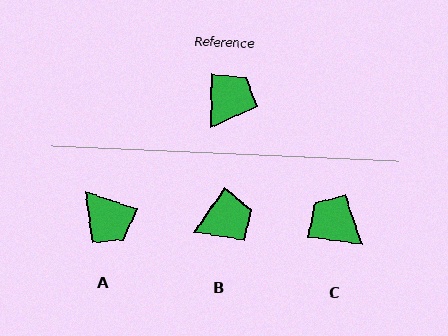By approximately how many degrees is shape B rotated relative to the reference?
Approximately 33 degrees clockwise.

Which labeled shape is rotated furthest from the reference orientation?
A, about 107 degrees away.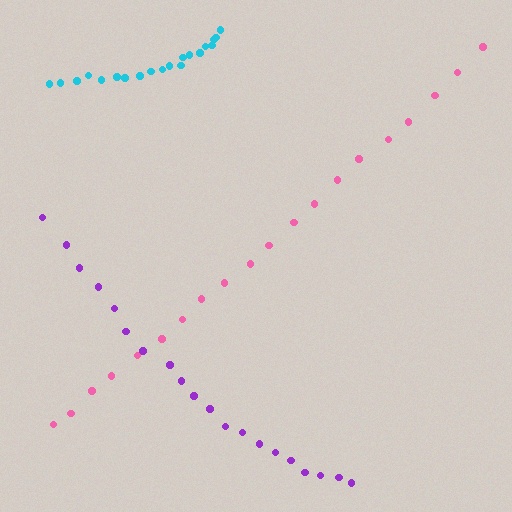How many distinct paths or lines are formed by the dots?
There are 3 distinct paths.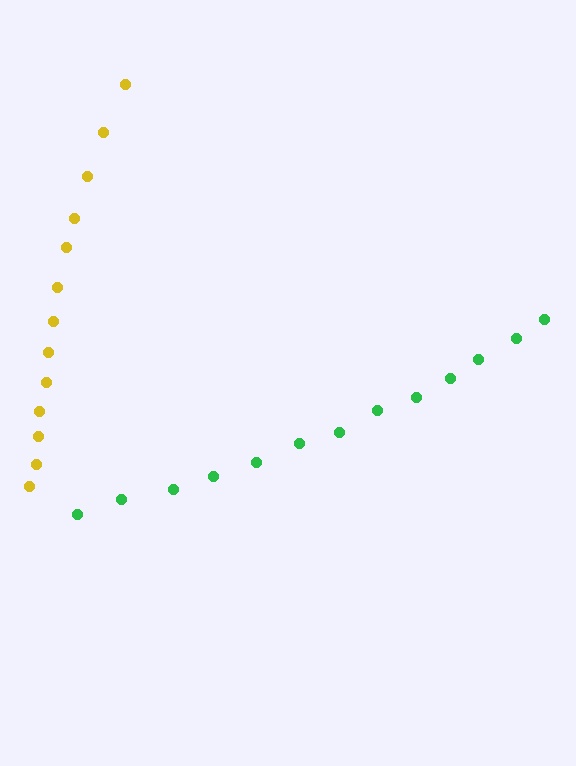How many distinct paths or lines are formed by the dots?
There are 2 distinct paths.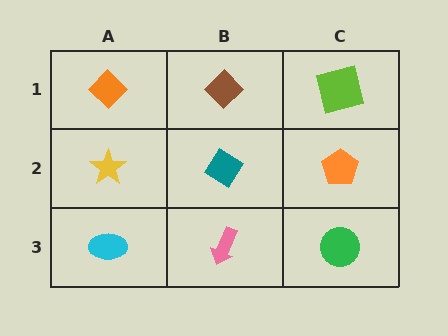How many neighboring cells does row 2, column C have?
3.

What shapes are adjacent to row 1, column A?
A yellow star (row 2, column A), a brown diamond (row 1, column B).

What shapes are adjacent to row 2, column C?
A lime square (row 1, column C), a green circle (row 3, column C), a teal diamond (row 2, column B).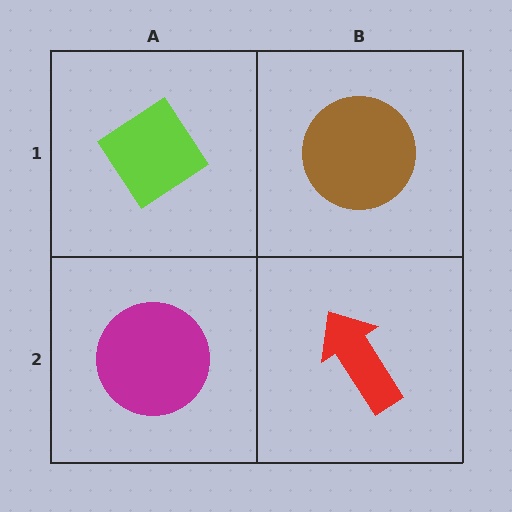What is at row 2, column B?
A red arrow.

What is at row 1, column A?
A lime diamond.